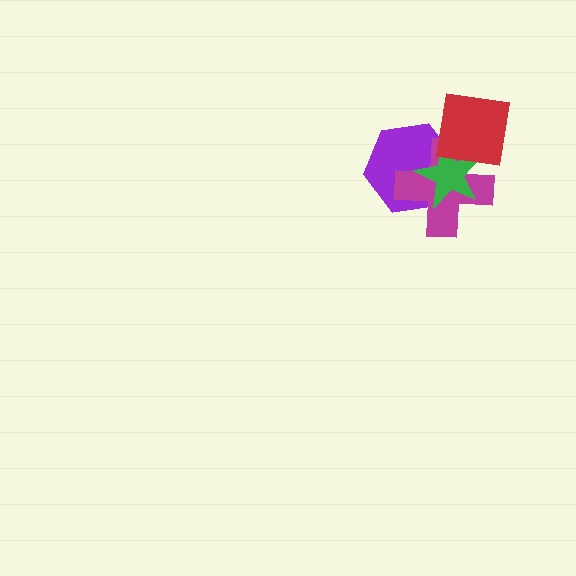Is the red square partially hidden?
No, no other shape covers it.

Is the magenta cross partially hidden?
Yes, it is partially covered by another shape.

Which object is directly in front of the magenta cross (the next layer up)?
The green star is directly in front of the magenta cross.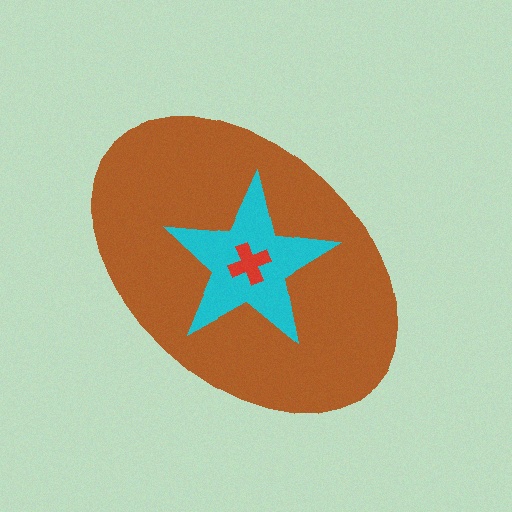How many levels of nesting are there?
3.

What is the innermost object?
The red cross.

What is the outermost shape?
The brown ellipse.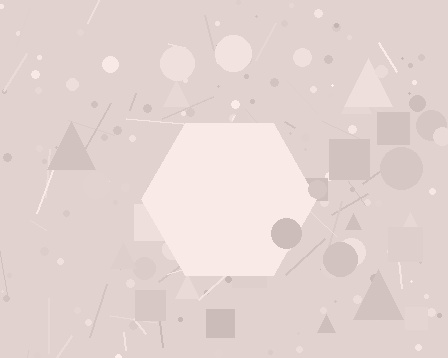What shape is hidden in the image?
A hexagon is hidden in the image.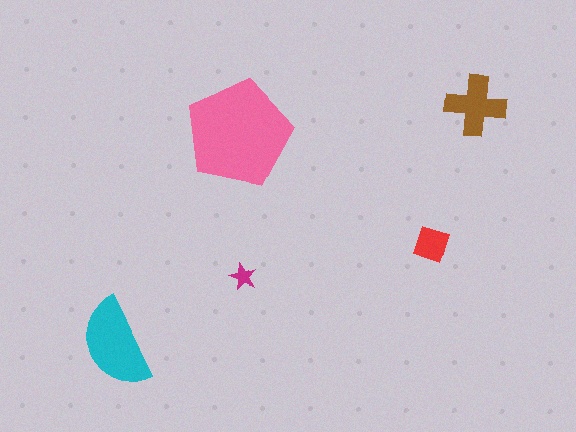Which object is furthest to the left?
The cyan semicircle is leftmost.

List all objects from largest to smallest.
The pink pentagon, the cyan semicircle, the brown cross, the red diamond, the magenta star.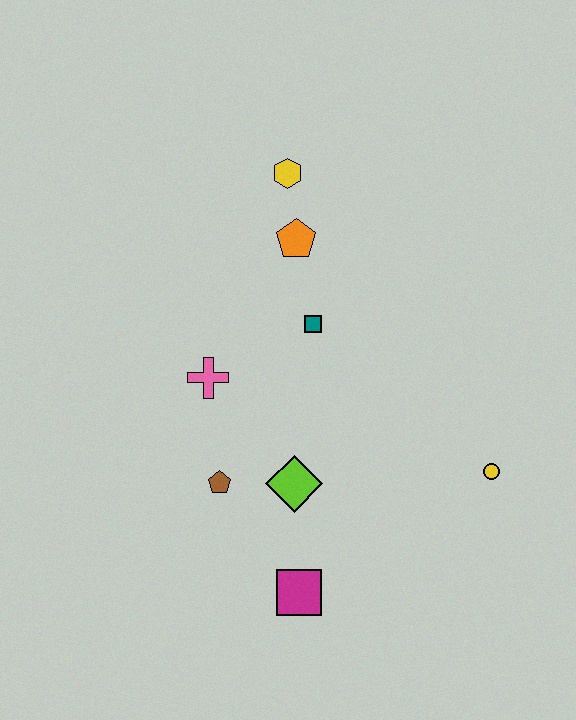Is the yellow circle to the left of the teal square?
No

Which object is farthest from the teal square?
The magenta square is farthest from the teal square.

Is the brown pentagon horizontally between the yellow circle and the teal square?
No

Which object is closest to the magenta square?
The lime diamond is closest to the magenta square.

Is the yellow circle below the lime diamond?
No